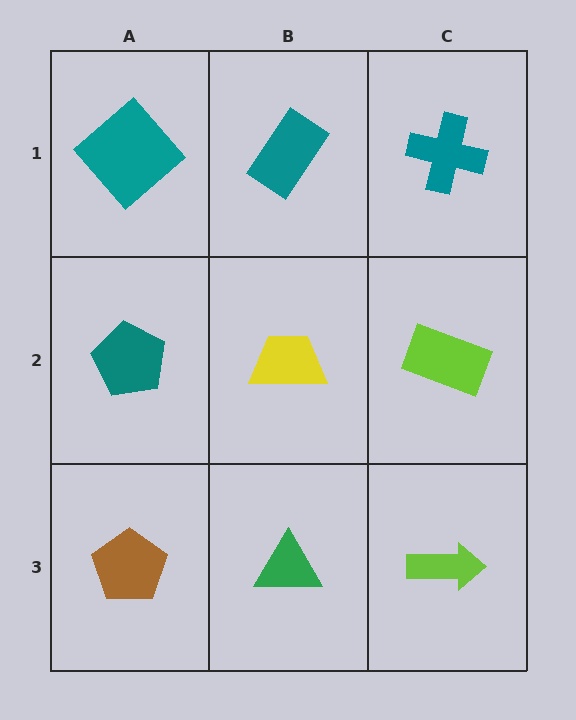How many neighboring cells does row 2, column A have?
3.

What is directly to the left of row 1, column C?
A teal rectangle.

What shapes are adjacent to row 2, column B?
A teal rectangle (row 1, column B), a green triangle (row 3, column B), a teal pentagon (row 2, column A), a lime rectangle (row 2, column C).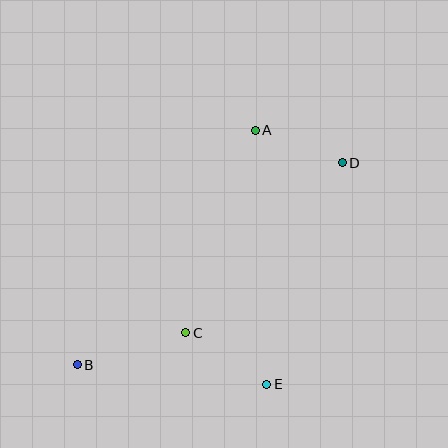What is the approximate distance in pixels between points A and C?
The distance between A and C is approximately 214 pixels.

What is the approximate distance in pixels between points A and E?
The distance between A and E is approximately 254 pixels.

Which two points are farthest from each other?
Points B and D are farthest from each other.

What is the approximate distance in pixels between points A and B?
The distance between A and B is approximately 294 pixels.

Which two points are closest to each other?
Points A and D are closest to each other.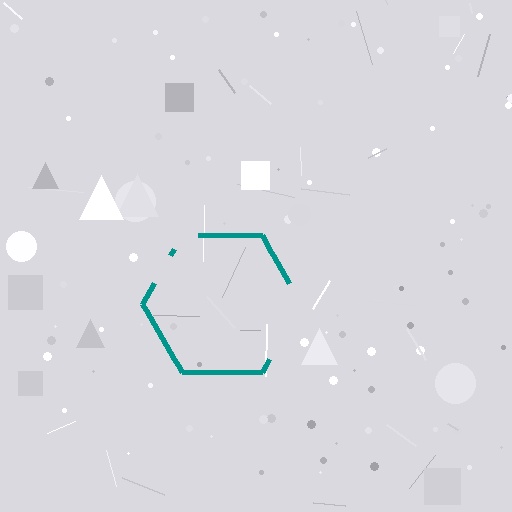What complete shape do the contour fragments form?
The contour fragments form a hexagon.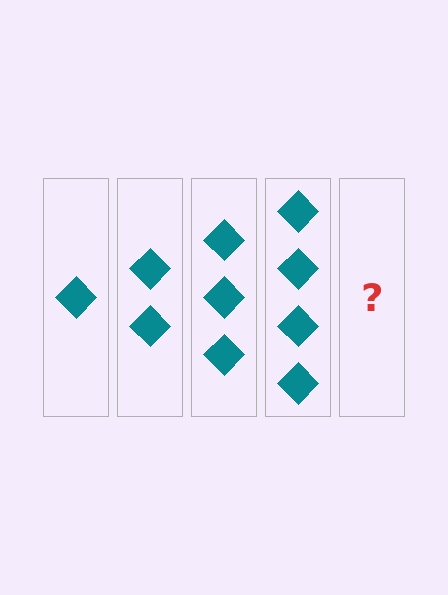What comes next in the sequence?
The next element should be 5 diamonds.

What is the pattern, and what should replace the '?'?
The pattern is that each step adds one more diamond. The '?' should be 5 diamonds.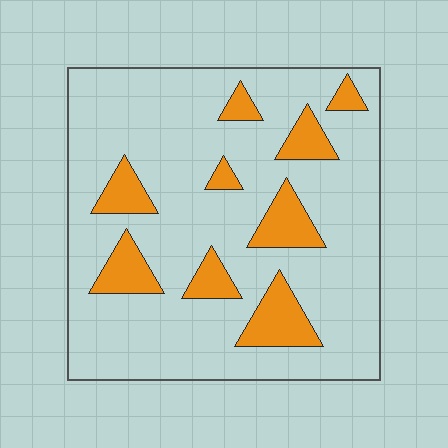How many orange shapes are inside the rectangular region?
9.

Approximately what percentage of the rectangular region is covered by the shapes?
Approximately 20%.